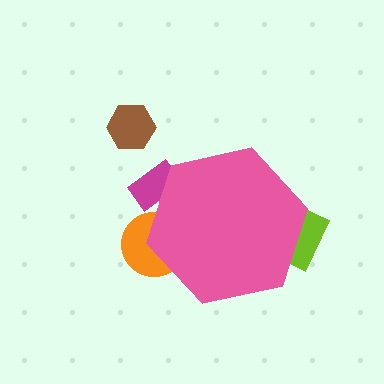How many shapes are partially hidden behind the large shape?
3 shapes are partially hidden.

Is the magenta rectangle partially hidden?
Yes, the magenta rectangle is partially hidden behind the pink hexagon.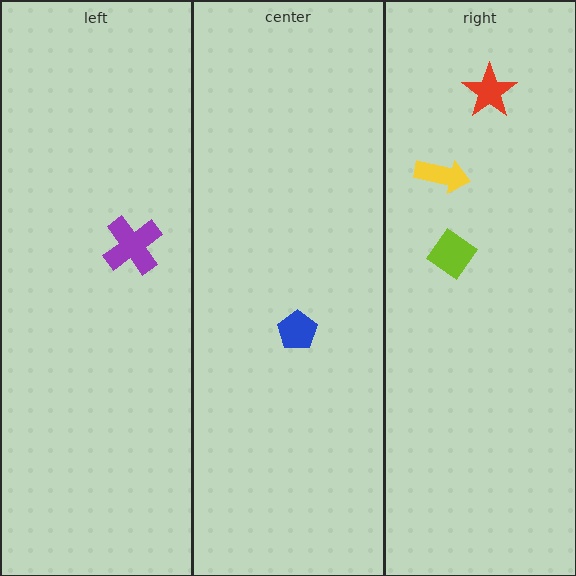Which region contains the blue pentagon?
The center region.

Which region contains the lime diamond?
The right region.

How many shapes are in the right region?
3.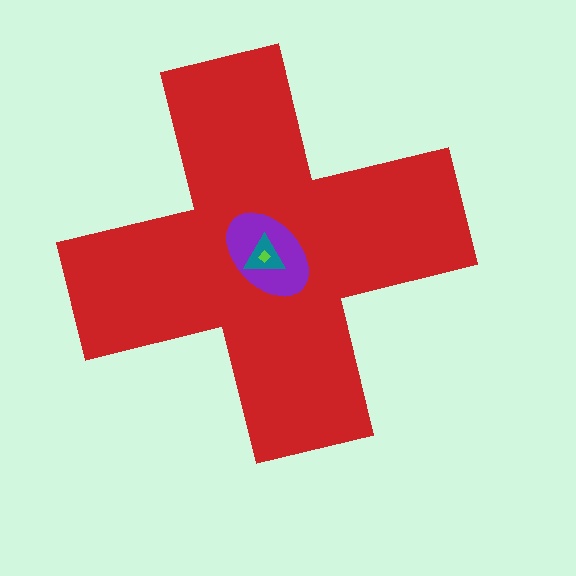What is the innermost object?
The lime diamond.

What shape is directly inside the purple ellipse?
The teal triangle.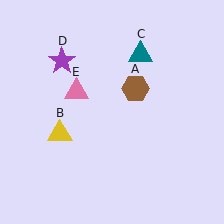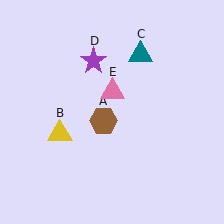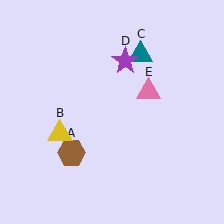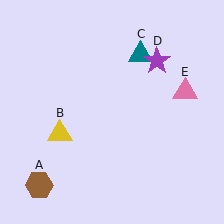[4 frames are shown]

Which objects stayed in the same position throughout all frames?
Yellow triangle (object B) and teal triangle (object C) remained stationary.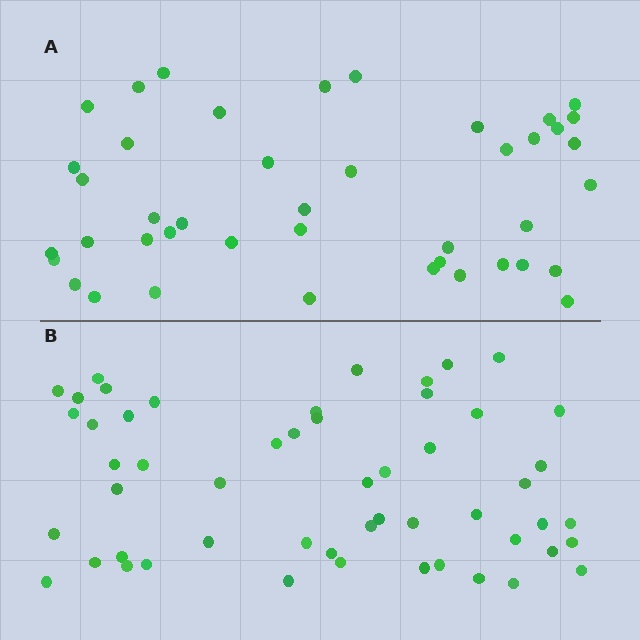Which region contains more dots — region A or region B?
Region B (the bottom region) has more dots.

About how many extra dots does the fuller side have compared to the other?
Region B has roughly 10 or so more dots than region A.